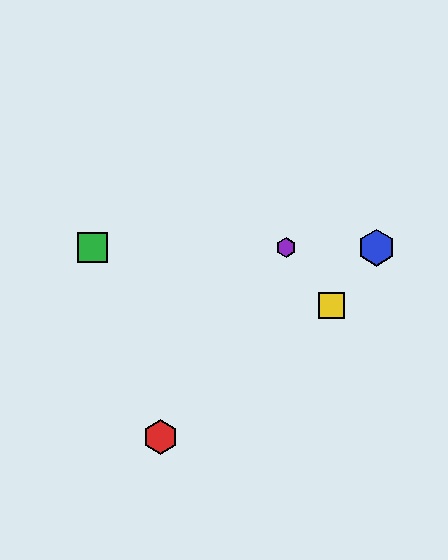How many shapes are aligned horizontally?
3 shapes (the blue hexagon, the green square, the purple hexagon) are aligned horizontally.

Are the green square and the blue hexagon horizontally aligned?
Yes, both are at y≈248.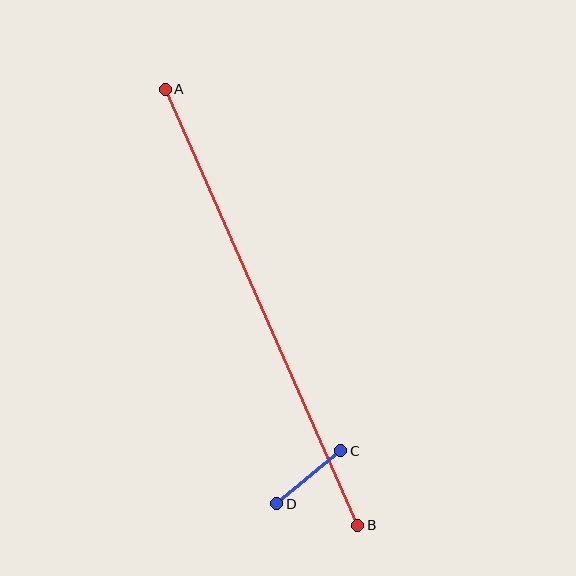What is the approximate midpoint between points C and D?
The midpoint is at approximately (309, 477) pixels.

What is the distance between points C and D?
The distance is approximately 83 pixels.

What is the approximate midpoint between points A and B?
The midpoint is at approximately (261, 307) pixels.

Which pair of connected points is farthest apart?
Points A and B are farthest apart.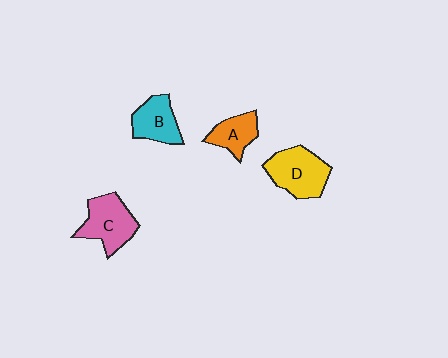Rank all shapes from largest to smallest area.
From largest to smallest: D (yellow), C (pink), B (cyan), A (orange).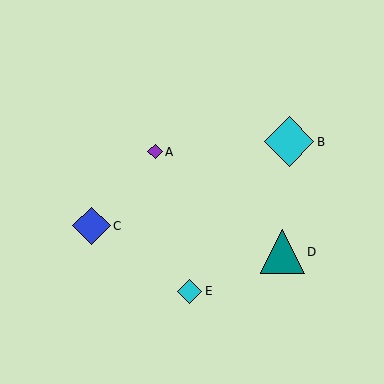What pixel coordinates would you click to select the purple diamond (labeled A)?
Click at (155, 152) to select the purple diamond A.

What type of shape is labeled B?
Shape B is a cyan diamond.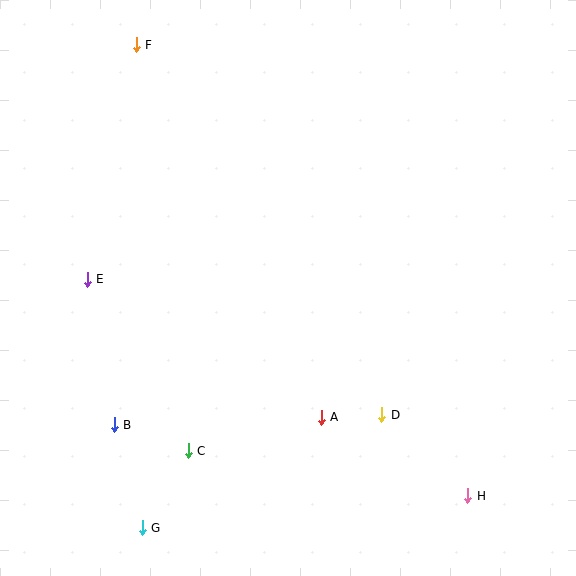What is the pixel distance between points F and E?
The distance between F and E is 239 pixels.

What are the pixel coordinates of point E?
Point E is at (87, 279).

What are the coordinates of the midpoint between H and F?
The midpoint between H and F is at (302, 270).